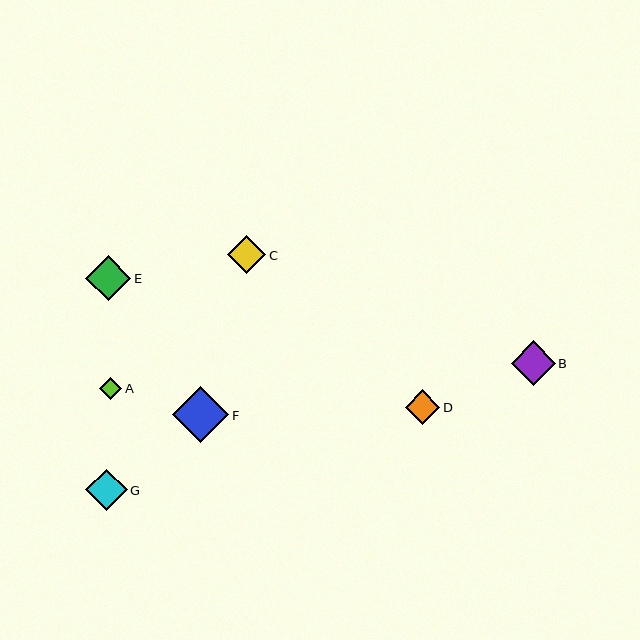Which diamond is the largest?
Diamond F is the largest with a size of approximately 56 pixels.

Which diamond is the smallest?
Diamond A is the smallest with a size of approximately 22 pixels.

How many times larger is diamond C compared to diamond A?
Diamond C is approximately 1.7 times the size of diamond A.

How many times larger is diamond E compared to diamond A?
Diamond E is approximately 2.0 times the size of diamond A.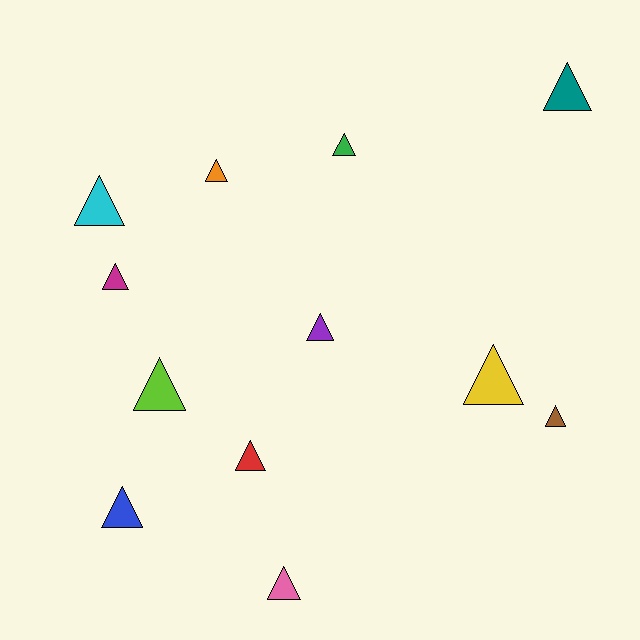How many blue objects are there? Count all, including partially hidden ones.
There is 1 blue object.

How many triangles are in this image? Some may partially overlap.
There are 12 triangles.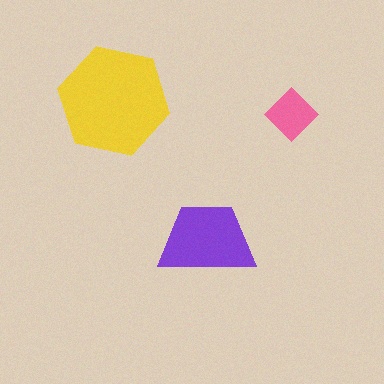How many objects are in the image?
There are 3 objects in the image.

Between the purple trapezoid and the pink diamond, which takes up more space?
The purple trapezoid.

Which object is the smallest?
The pink diamond.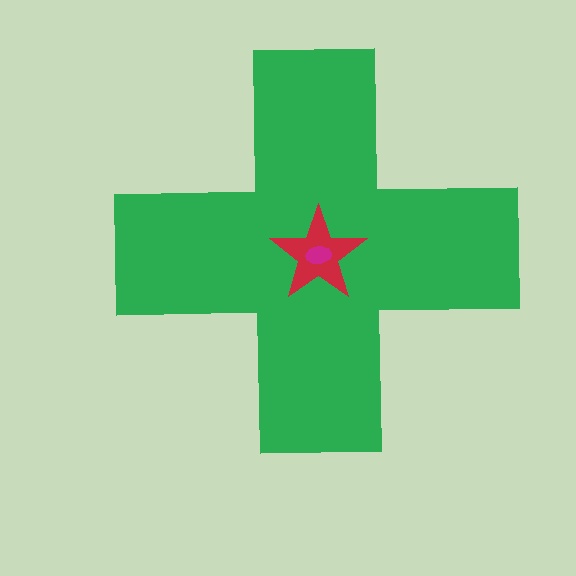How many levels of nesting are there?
3.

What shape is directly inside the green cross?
The red star.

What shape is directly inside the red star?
The magenta ellipse.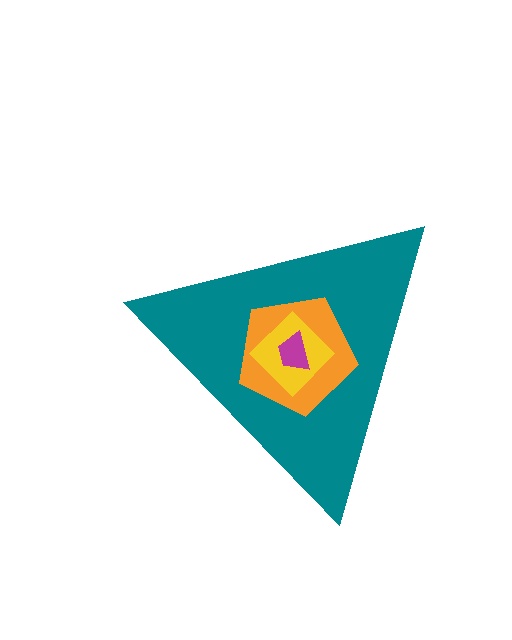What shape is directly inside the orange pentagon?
The yellow diamond.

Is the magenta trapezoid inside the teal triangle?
Yes.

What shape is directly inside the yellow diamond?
The magenta trapezoid.